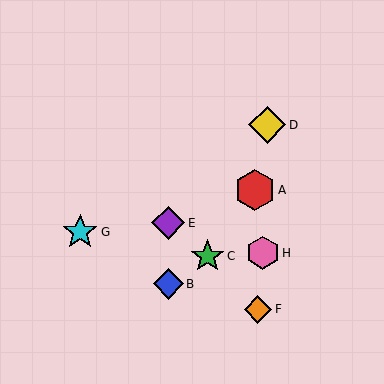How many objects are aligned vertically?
2 objects (B, E) are aligned vertically.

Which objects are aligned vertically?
Objects B, E are aligned vertically.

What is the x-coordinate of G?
Object G is at x≈80.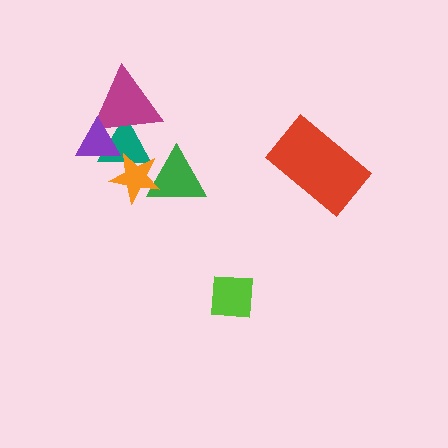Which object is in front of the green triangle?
The orange star is in front of the green triangle.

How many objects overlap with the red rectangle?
0 objects overlap with the red rectangle.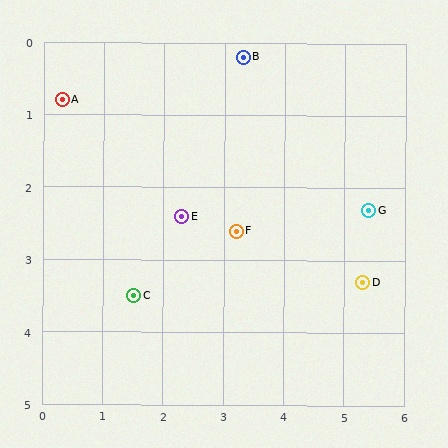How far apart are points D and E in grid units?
Points D and E are about 3.1 grid units apart.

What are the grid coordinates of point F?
Point F is at approximately (3.2, 2.6).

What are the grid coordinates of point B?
Point B is at approximately (3.3, 0.2).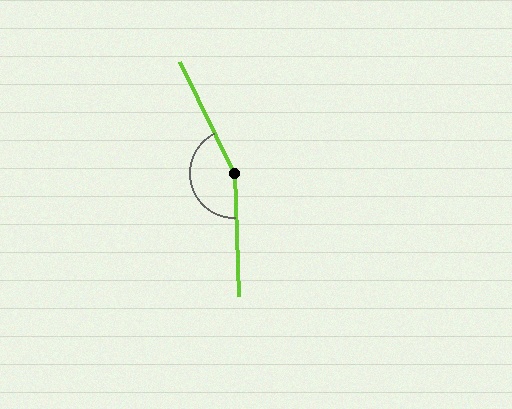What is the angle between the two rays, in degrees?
Approximately 155 degrees.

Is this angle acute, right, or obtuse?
It is obtuse.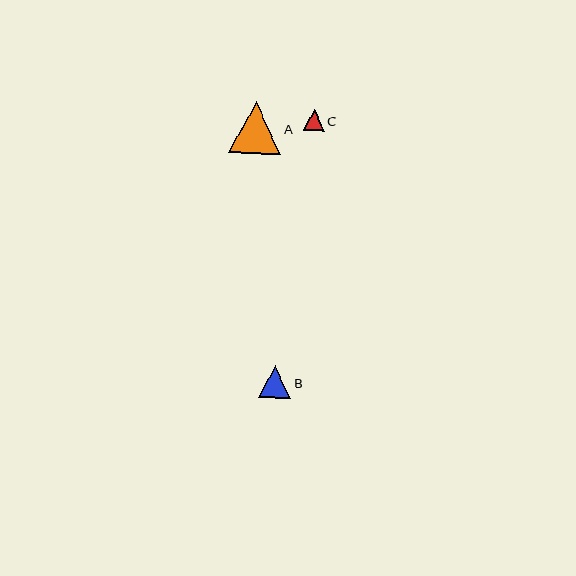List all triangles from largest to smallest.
From largest to smallest: A, B, C.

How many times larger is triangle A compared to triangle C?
Triangle A is approximately 2.5 times the size of triangle C.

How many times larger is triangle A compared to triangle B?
Triangle A is approximately 1.6 times the size of triangle B.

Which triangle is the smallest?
Triangle C is the smallest with a size of approximately 21 pixels.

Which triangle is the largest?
Triangle A is the largest with a size of approximately 52 pixels.